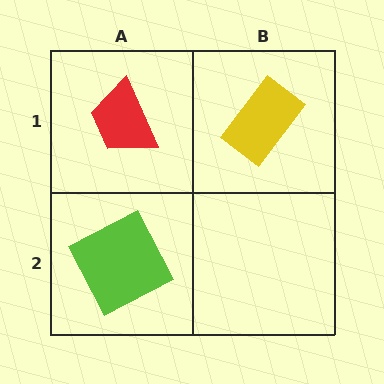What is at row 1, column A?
A red trapezoid.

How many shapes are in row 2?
1 shape.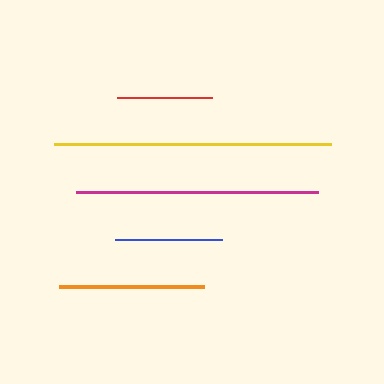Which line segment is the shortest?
The red line is the shortest at approximately 95 pixels.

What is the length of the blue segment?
The blue segment is approximately 107 pixels long.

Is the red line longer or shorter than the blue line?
The blue line is longer than the red line.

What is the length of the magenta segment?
The magenta segment is approximately 242 pixels long.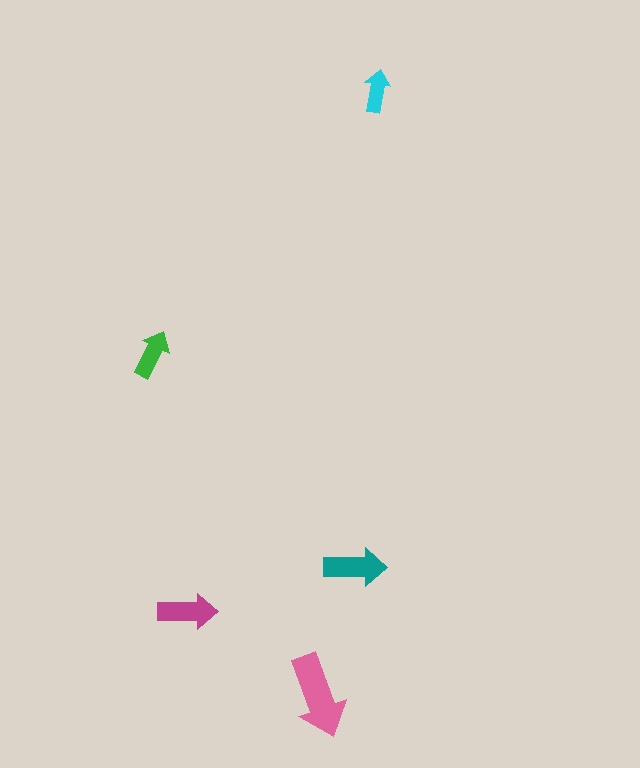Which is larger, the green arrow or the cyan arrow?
The green one.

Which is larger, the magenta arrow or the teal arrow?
The teal one.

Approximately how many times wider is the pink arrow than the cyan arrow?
About 2 times wider.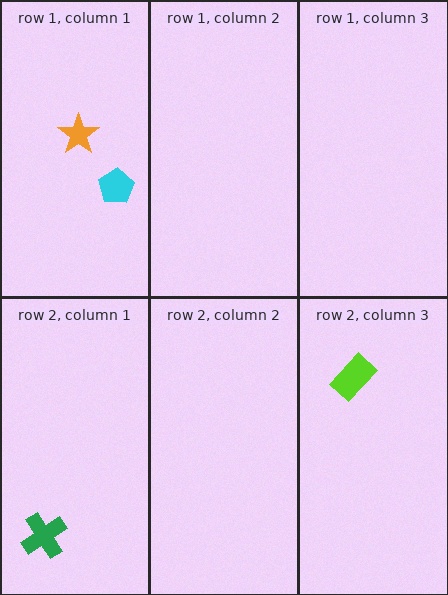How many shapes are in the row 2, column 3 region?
1.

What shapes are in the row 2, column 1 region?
The green cross.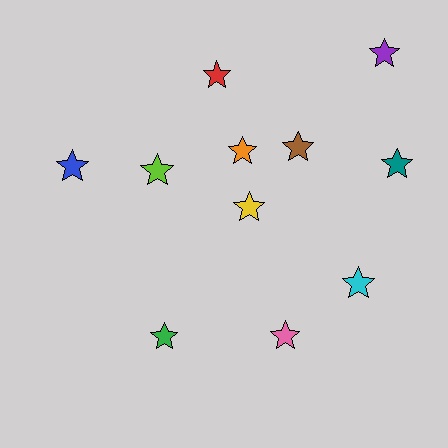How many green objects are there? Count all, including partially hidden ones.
There is 1 green object.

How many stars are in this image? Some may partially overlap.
There are 11 stars.